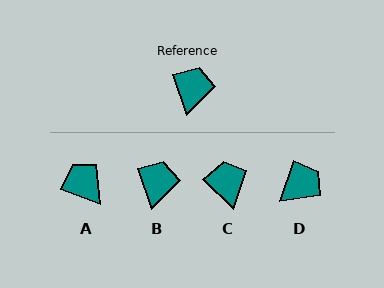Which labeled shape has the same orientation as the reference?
B.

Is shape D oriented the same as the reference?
No, it is off by about 38 degrees.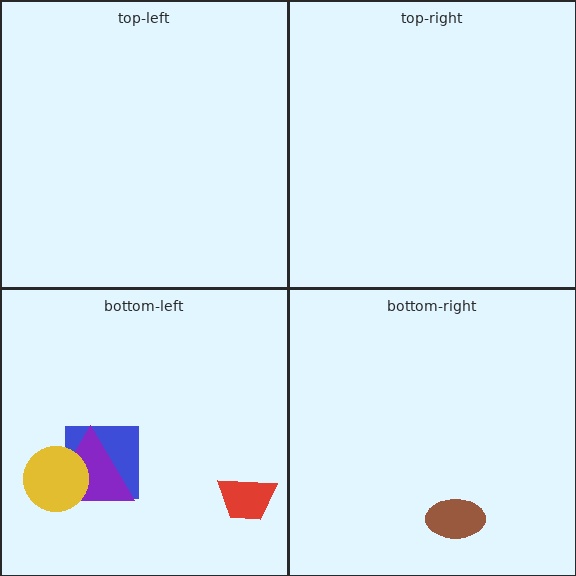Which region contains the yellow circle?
The bottom-left region.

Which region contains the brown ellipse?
The bottom-right region.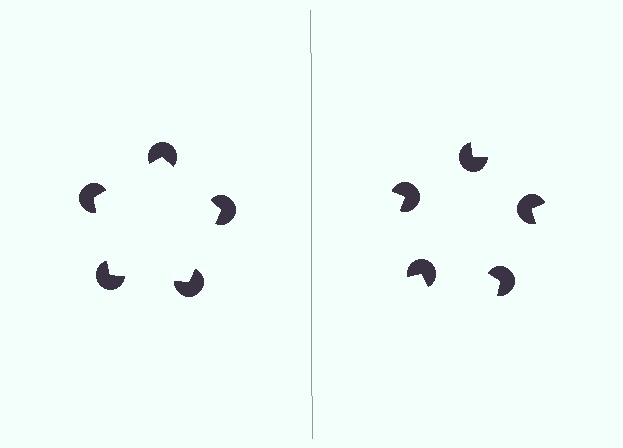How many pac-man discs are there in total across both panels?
10 — 5 on each side.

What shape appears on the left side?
An illusory pentagon.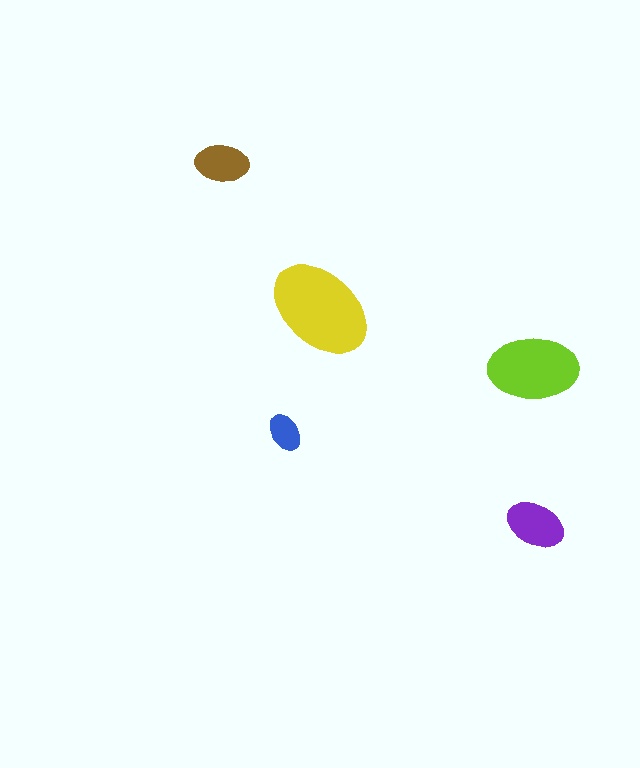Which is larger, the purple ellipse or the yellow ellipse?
The yellow one.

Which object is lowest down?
The purple ellipse is bottommost.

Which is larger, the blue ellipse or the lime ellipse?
The lime one.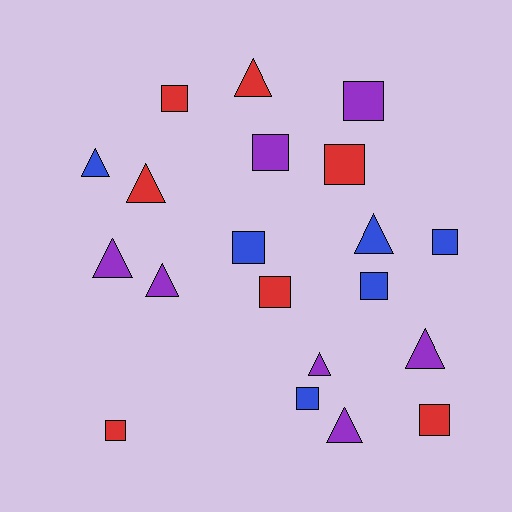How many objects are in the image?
There are 20 objects.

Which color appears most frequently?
Purple, with 7 objects.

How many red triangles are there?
There are 2 red triangles.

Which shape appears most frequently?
Square, with 11 objects.